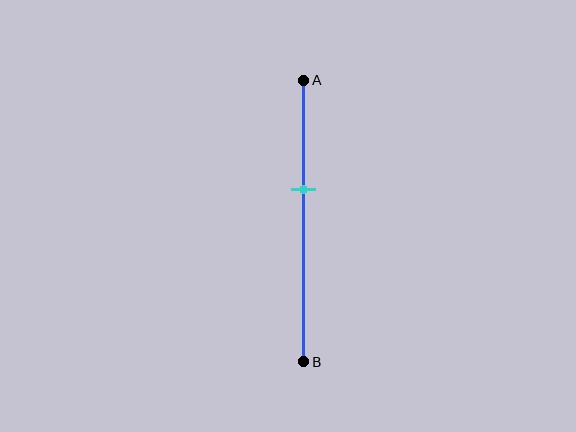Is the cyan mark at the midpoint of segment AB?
No, the mark is at about 40% from A, not at the 50% midpoint.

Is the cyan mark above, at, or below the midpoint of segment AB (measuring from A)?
The cyan mark is above the midpoint of segment AB.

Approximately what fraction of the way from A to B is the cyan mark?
The cyan mark is approximately 40% of the way from A to B.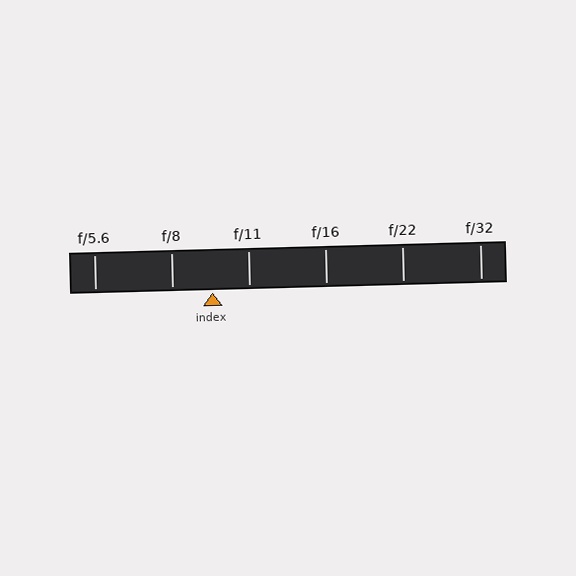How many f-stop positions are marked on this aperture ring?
There are 6 f-stop positions marked.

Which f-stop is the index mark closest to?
The index mark is closest to f/11.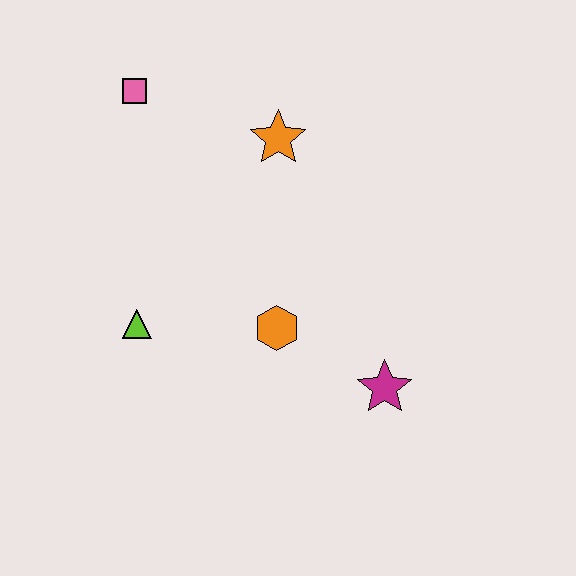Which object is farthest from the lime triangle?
The magenta star is farthest from the lime triangle.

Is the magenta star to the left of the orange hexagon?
No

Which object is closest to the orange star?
The pink square is closest to the orange star.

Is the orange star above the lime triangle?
Yes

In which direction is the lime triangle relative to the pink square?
The lime triangle is below the pink square.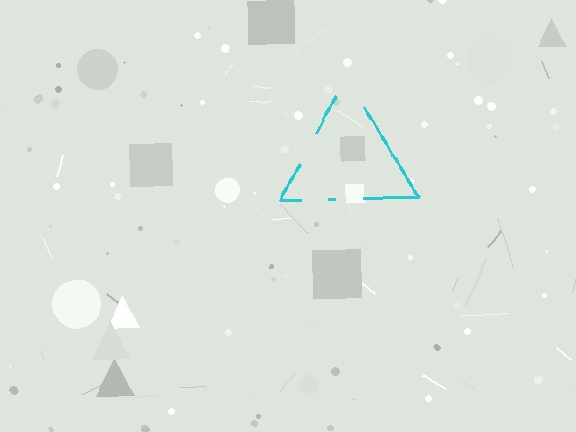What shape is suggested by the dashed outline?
The dashed outline suggests a triangle.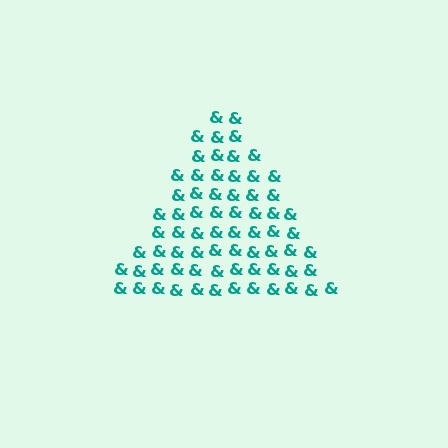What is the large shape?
The large shape is a triangle.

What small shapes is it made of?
It is made of small ampersands.